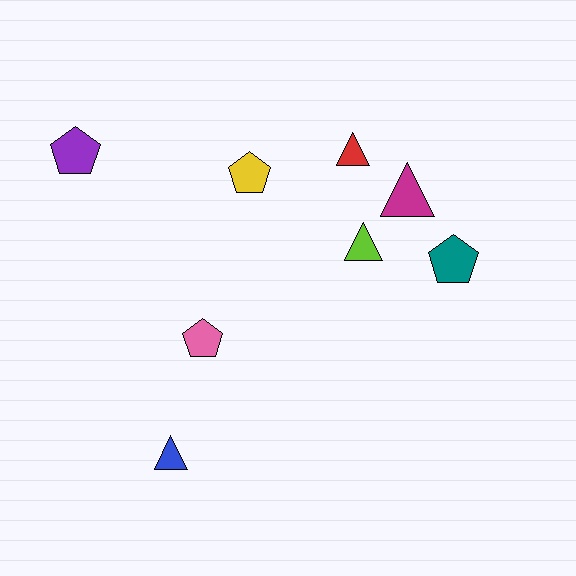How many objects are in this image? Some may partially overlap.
There are 8 objects.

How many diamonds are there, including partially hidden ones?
There are no diamonds.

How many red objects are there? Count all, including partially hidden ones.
There is 1 red object.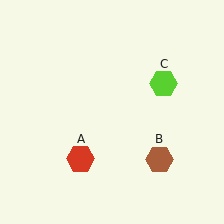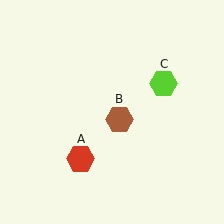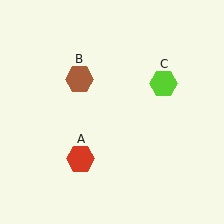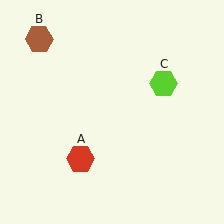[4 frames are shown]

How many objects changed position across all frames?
1 object changed position: brown hexagon (object B).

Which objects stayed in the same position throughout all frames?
Red hexagon (object A) and lime hexagon (object C) remained stationary.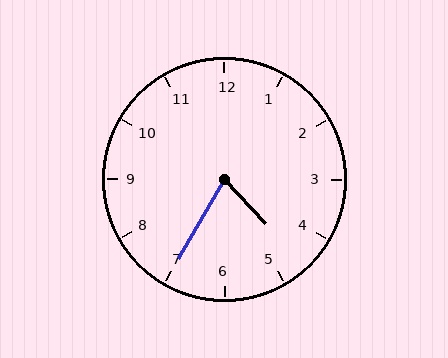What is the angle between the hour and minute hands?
Approximately 72 degrees.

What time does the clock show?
4:35.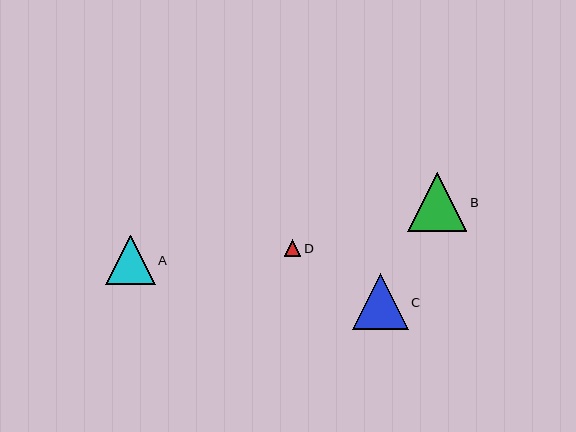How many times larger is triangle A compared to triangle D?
Triangle A is approximately 3.0 times the size of triangle D.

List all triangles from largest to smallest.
From largest to smallest: B, C, A, D.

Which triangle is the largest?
Triangle B is the largest with a size of approximately 59 pixels.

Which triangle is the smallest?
Triangle D is the smallest with a size of approximately 17 pixels.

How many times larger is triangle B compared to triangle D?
Triangle B is approximately 3.6 times the size of triangle D.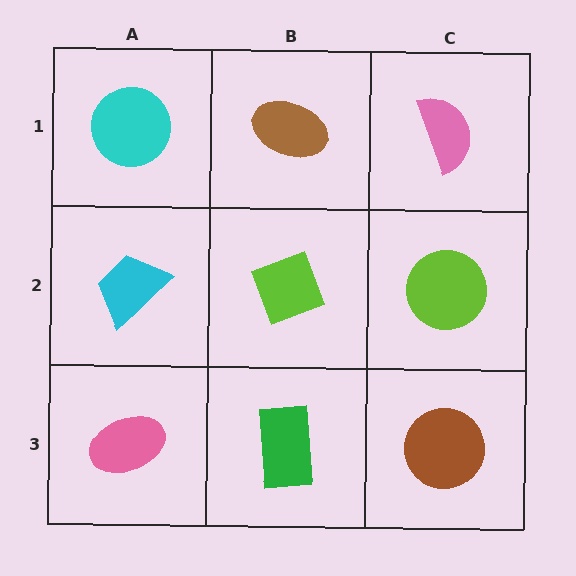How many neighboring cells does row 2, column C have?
3.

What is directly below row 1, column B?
A lime diamond.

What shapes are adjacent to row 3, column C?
A lime circle (row 2, column C), a green rectangle (row 3, column B).